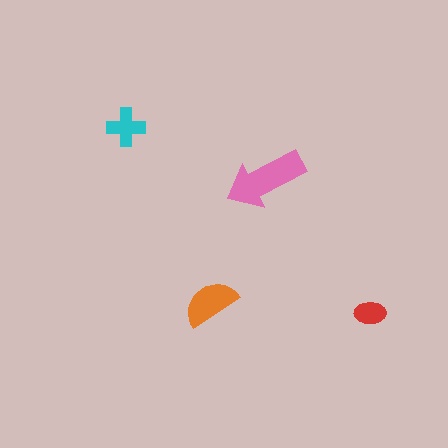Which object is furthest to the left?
The cyan cross is leftmost.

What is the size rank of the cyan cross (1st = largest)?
3rd.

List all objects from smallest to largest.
The red ellipse, the cyan cross, the orange semicircle, the pink arrow.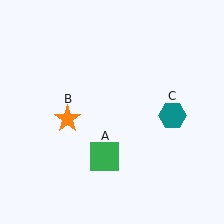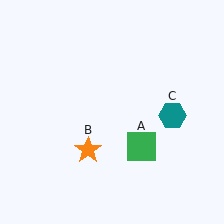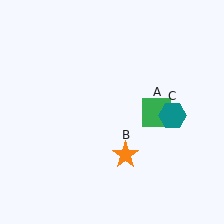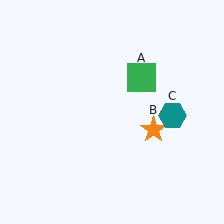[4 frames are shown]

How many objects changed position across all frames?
2 objects changed position: green square (object A), orange star (object B).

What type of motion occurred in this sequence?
The green square (object A), orange star (object B) rotated counterclockwise around the center of the scene.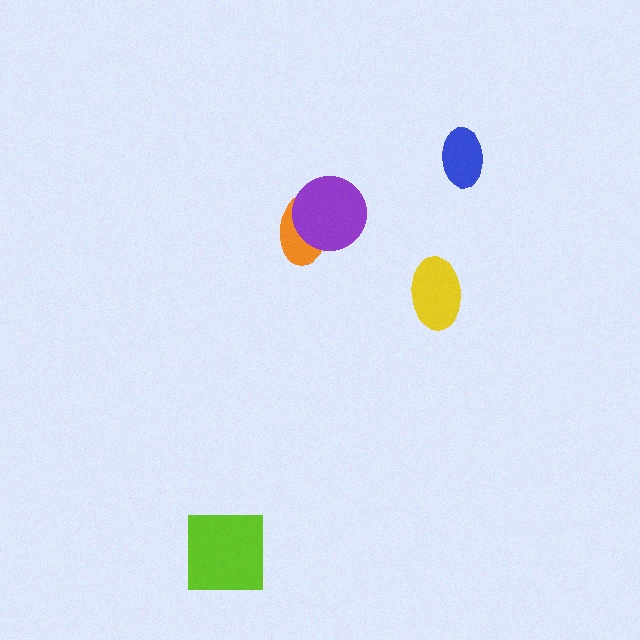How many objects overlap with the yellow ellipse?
0 objects overlap with the yellow ellipse.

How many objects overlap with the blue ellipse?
0 objects overlap with the blue ellipse.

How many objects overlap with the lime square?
0 objects overlap with the lime square.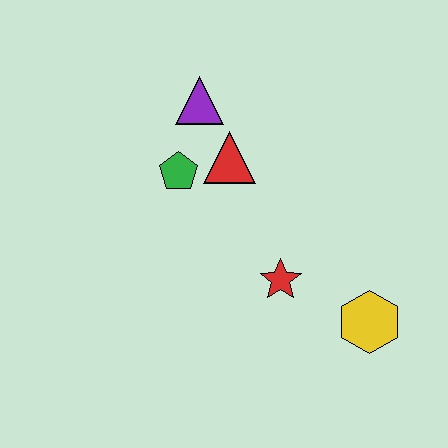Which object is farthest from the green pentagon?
The yellow hexagon is farthest from the green pentagon.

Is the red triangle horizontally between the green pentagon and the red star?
Yes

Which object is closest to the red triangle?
The green pentagon is closest to the red triangle.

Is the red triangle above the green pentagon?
Yes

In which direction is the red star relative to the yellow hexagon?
The red star is to the left of the yellow hexagon.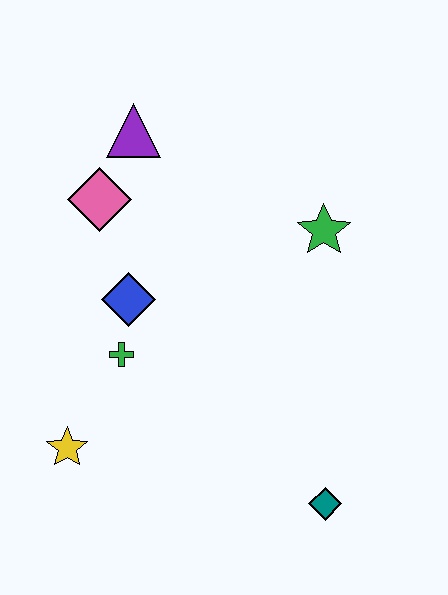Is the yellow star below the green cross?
Yes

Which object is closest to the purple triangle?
The pink diamond is closest to the purple triangle.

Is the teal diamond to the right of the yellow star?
Yes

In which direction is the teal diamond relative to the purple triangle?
The teal diamond is below the purple triangle.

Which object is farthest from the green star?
The yellow star is farthest from the green star.